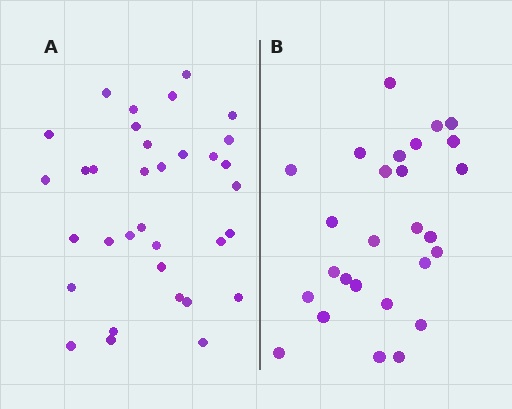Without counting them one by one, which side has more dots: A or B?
Region A (the left region) has more dots.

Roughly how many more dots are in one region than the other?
Region A has roughly 8 or so more dots than region B.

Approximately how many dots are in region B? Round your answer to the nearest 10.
About 30 dots. (The exact count is 27, which rounds to 30.)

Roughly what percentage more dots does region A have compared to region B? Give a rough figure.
About 25% more.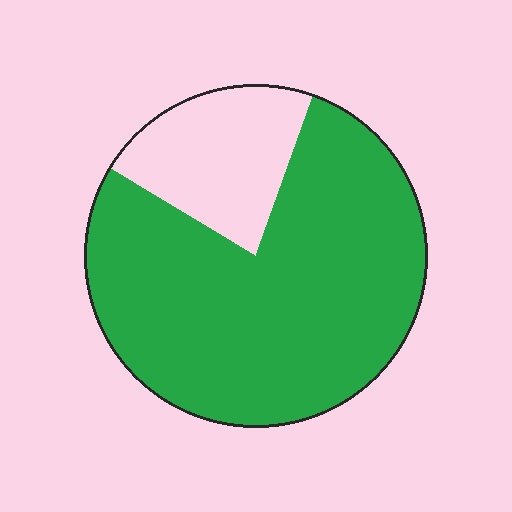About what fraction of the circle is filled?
About four fifths (4/5).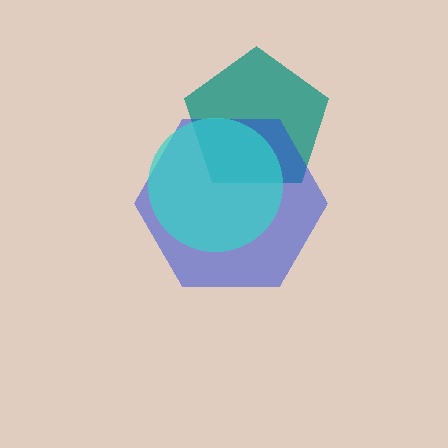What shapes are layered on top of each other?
The layered shapes are: a teal pentagon, a blue hexagon, a cyan circle.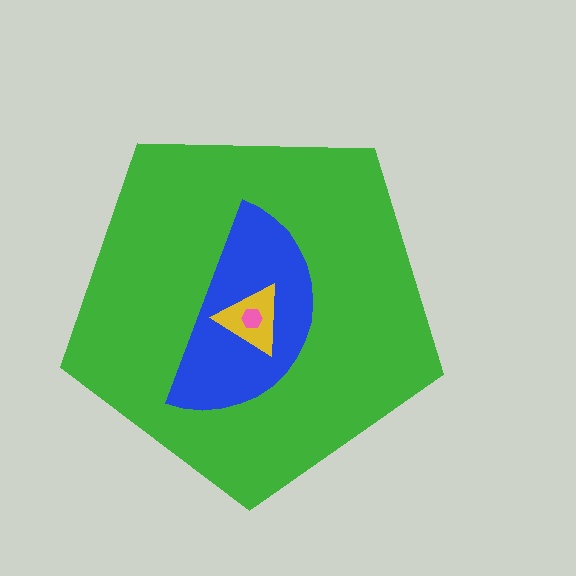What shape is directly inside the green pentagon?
The blue semicircle.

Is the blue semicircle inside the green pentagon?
Yes.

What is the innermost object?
The pink hexagon.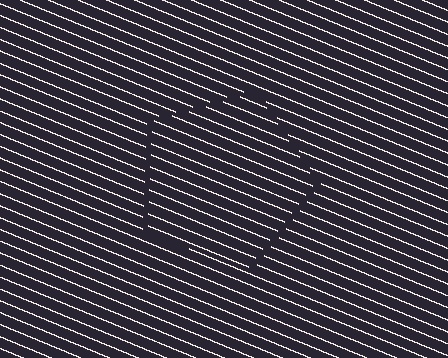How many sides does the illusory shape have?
5 sides — the line-ends trace a pentagon.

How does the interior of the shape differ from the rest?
The interior of the shape contains the same grating, shifted by half a period — the contour is defined by the phase discontinuity where line-ends from the inner and outer gratings abut.